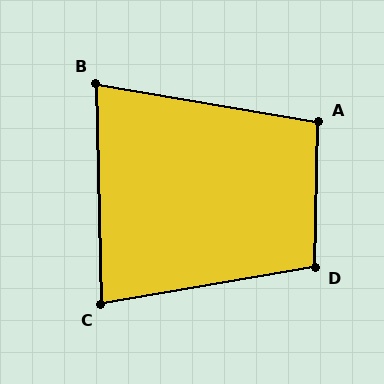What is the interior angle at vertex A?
Approximately 99 degrees (obtuse).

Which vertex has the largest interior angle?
D, at approximately 101 degrees.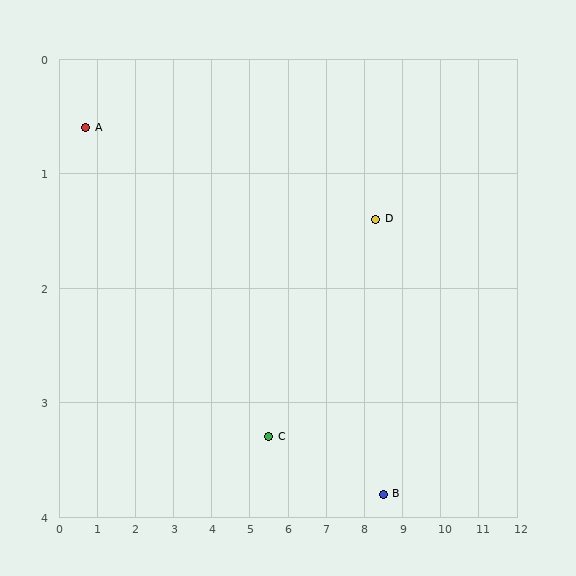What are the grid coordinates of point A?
Point A is at approximately (0.7, 0.6).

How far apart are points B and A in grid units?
Points B and A are about 8.4 grid units apart.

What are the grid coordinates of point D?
Point D is at approximately (8.3, 1.4).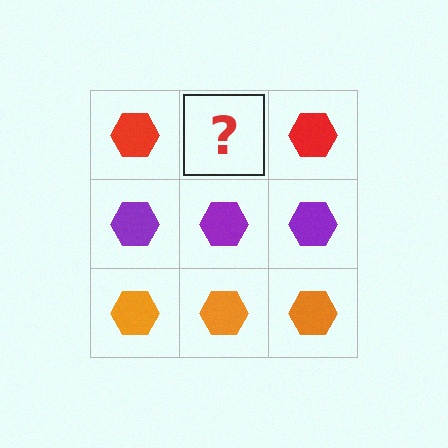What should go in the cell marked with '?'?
The missing cell should contain a red hexagon.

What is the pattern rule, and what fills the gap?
The rule is that each row has a consistent color. The gap should be filled with a red hexagon.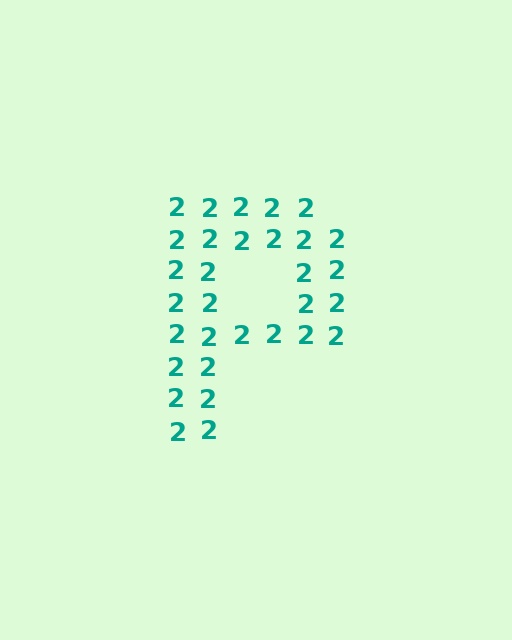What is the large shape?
The large shape is the letter P.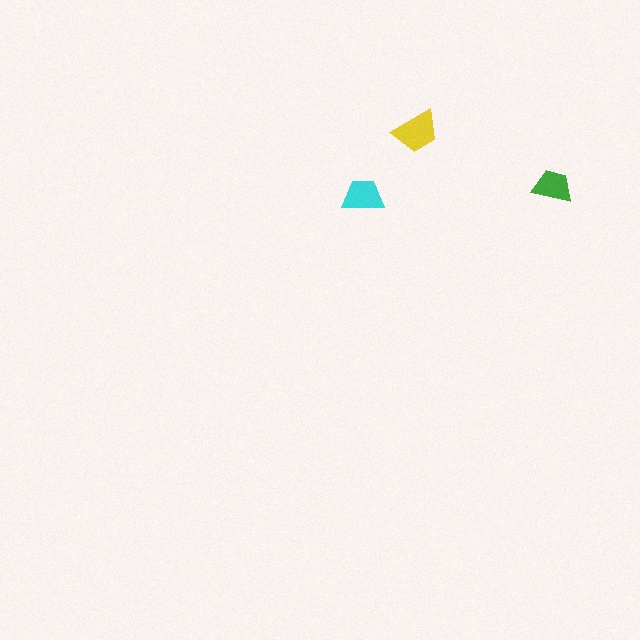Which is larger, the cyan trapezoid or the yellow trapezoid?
The yellow one.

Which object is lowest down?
The cyan trapezoid is bottommost.